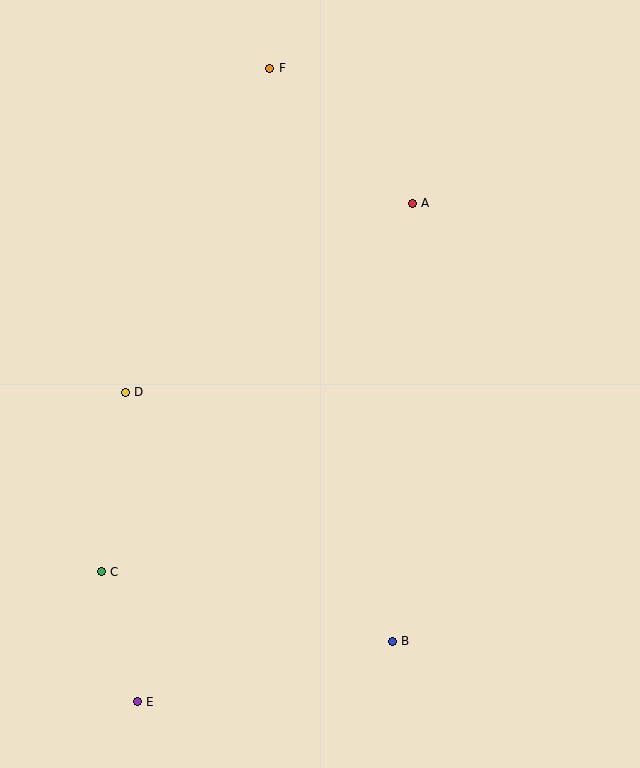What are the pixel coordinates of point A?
Point A is at (412, 203).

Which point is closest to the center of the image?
Point D at (125, 392) is closest to the center.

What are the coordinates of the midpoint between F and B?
The midpoint between F and B is at (331, 355).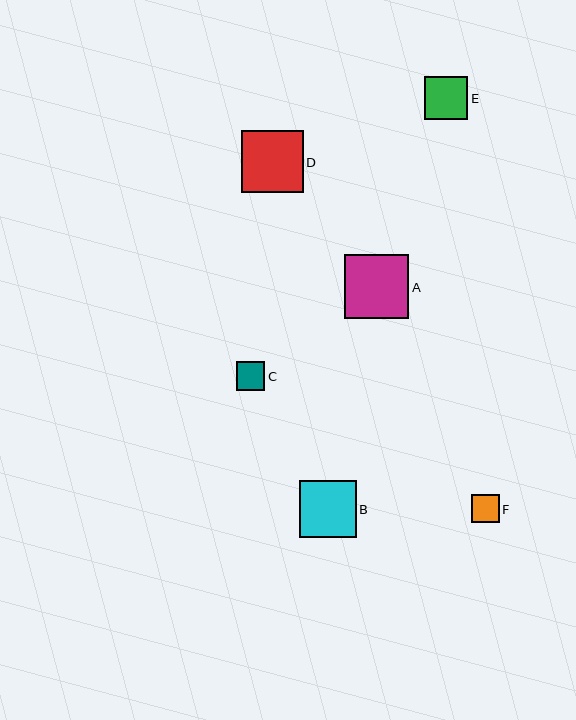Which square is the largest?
Square A is the largest with a size of approximately 64 pixels.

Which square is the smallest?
Square F is the smallest with a size of approximately 28 pixels.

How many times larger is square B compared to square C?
Square B is approximately 2.0 times the size of square C.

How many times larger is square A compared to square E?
Square A is approximately 1.5 times the size of square E.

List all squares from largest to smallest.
From largest to smallest: A, D, B, E, C, F.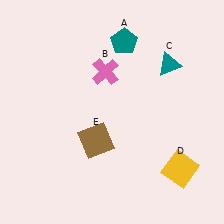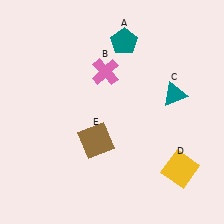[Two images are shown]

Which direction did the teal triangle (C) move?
The teal triangle (C) moved down.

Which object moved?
The teal triangle (C) moved down.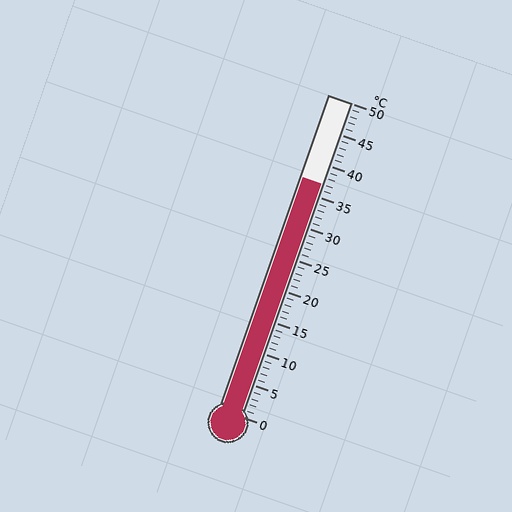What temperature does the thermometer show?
The thermometer shows approximately 37°C.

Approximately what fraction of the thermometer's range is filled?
The thermometer is filled to approximately 75% of its range.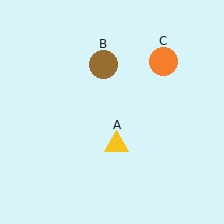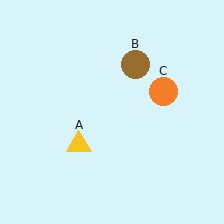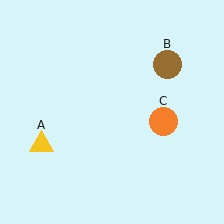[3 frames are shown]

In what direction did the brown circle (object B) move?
The brown circle (object B) moved right.